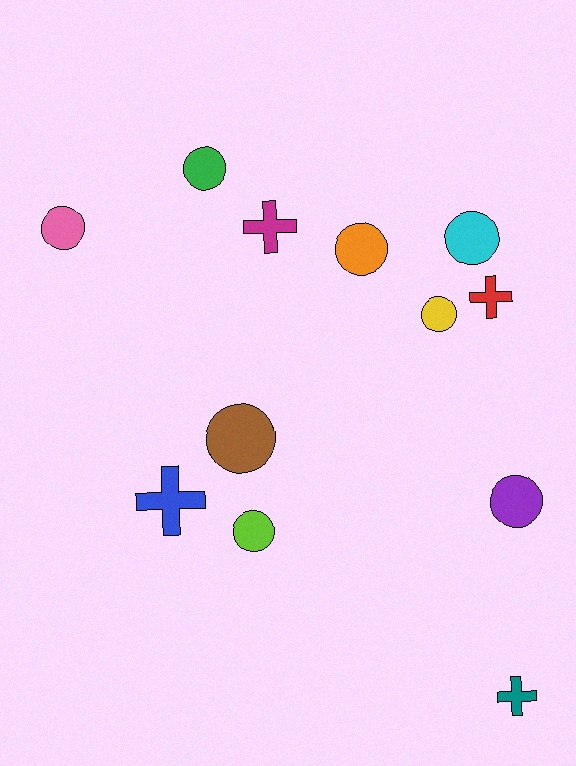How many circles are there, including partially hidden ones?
There are 8 circles.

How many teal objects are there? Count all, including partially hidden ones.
There is 1 teal object.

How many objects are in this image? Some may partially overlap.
There are 12 objects.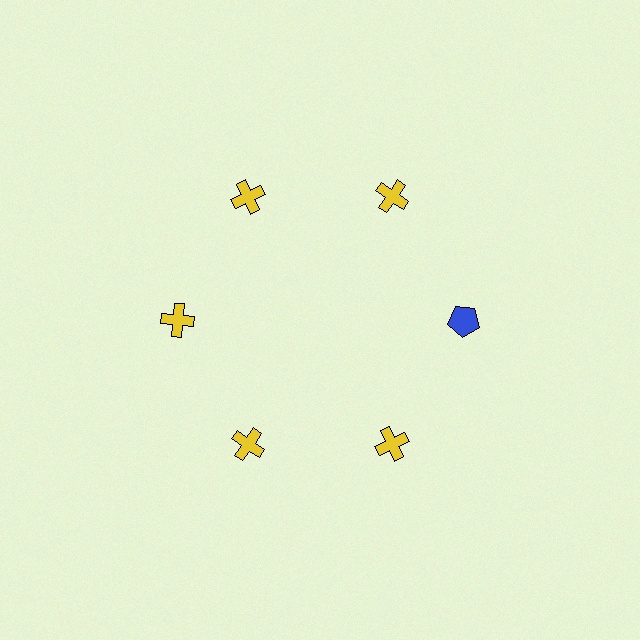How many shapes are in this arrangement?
There are 6 shapes arranged in a ring pattern.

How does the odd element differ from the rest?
It differs in both color (blue instead of yellow) and shape (pentagon instead of cross).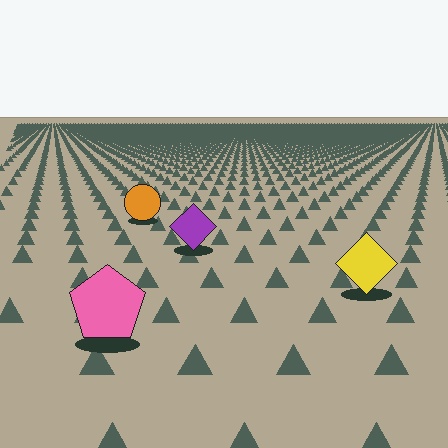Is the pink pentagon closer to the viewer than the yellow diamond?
Yes. The pink pentagon is closer — you can tell from the texture gradient: the ground texture is coarser near it.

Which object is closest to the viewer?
The pink pentagon is closest. The texture marks near it are larger and more spread out.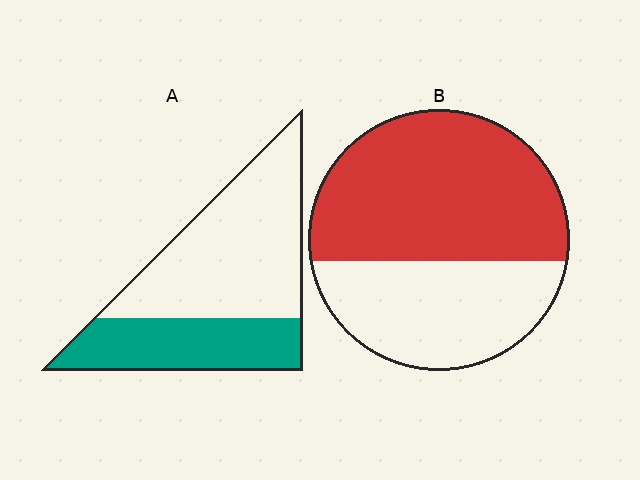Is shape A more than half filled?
No.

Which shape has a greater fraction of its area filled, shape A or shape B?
Shape B.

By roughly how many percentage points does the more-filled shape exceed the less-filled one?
By roughly 25 percentage points (B over A).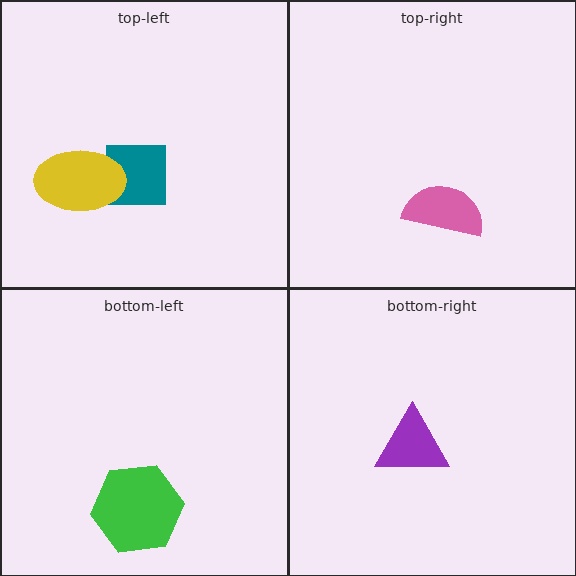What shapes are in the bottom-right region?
The purple triangle.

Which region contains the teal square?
The top-left region.